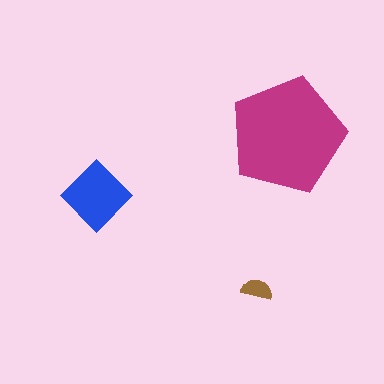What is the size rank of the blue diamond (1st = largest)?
2nd.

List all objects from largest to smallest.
The magenta pentagon, the blue diamond, the brown semicircle.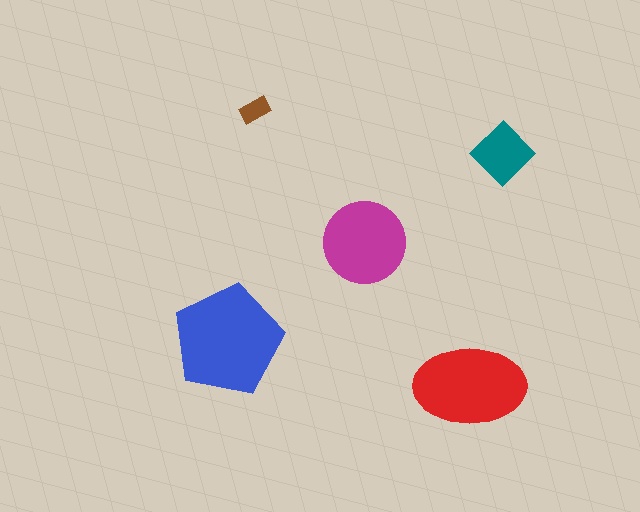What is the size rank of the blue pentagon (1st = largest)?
1st.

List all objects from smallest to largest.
The brown rectangle, the teal diamond, the magenta circle, the red ellipse, the blue pentagon.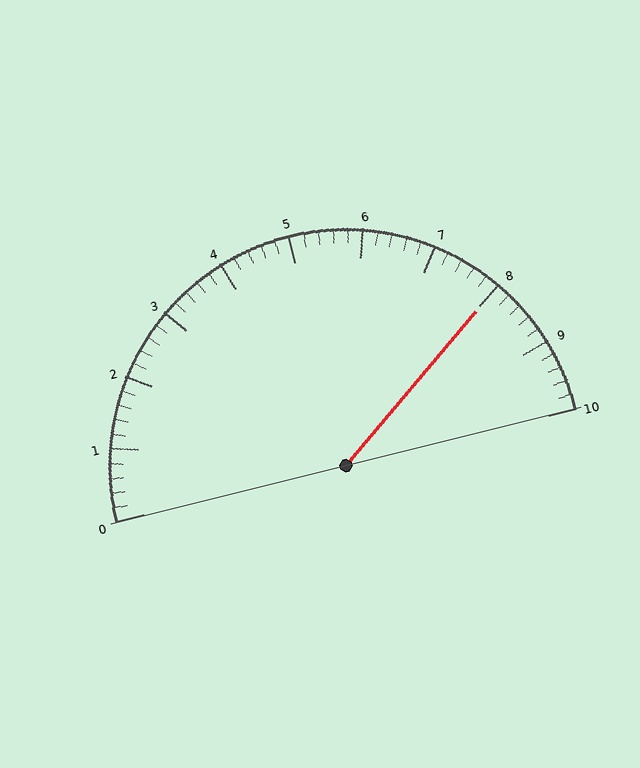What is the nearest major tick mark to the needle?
The nearest major tick mark is 8.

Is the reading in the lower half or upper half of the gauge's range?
The reading is in the upper half of the range (0 to 10).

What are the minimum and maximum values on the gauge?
The gauge ranges from 0 to 10.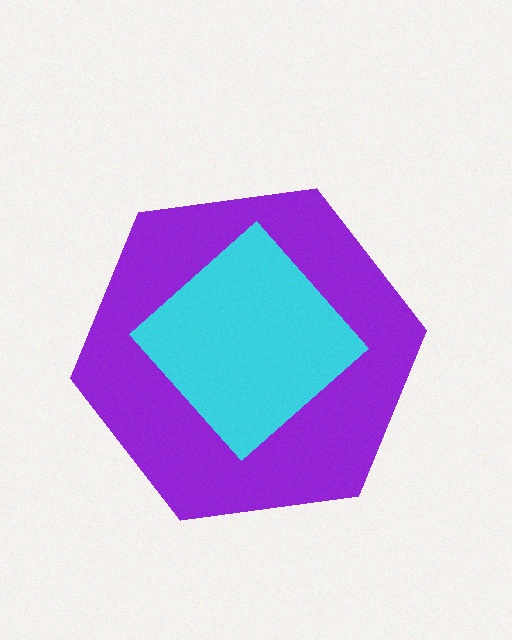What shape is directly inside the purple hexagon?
The cyan diamond.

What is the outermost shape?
The purple hexagon.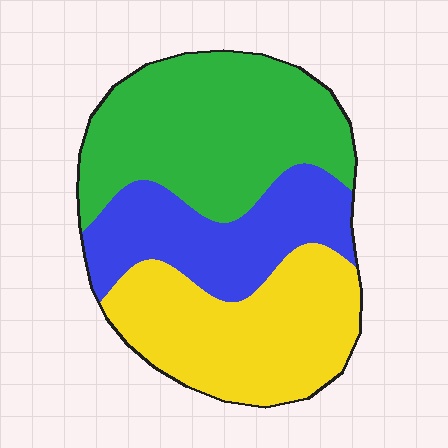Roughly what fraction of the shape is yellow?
Yellow covers about 35% of the shape.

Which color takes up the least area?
Blue, at roughly 25%.